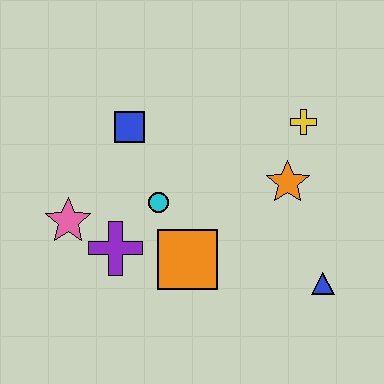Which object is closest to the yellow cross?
The orange star is closest to the yellow cross.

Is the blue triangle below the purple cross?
Yes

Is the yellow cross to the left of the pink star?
No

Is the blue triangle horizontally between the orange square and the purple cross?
No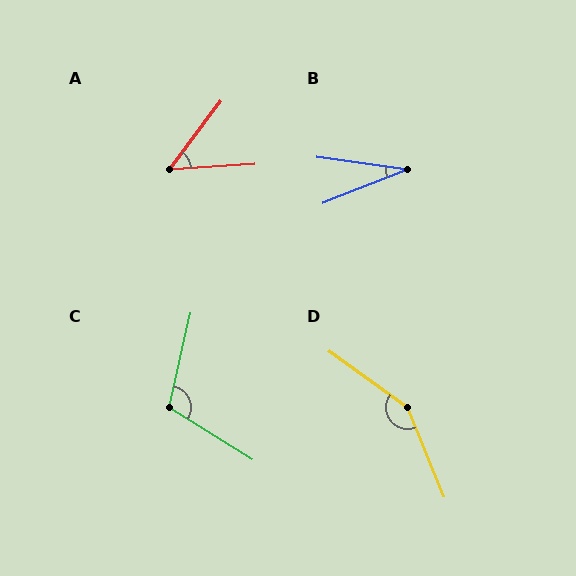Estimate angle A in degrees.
Approximately 49 degrees.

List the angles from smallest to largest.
B (29°), A (49°), C (110°), D (148°).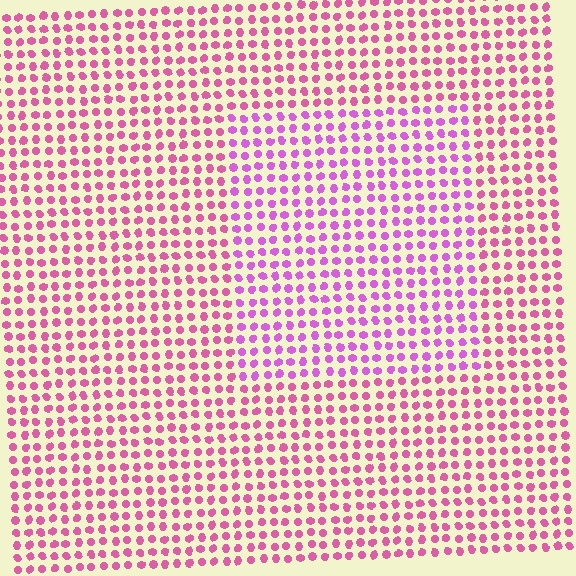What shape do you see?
I see a rectangle.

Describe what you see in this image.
The image is filled with small pink elements in a uniform arrangement. A rectangle-shaped region is visible where the elements are tinted to a slightly different hue, forming a subtle color boundary.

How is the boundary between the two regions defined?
The boundary is defined purely by a slight shift in hue (about 28 degrees). Spacing, size, and orientation are identical on both sides.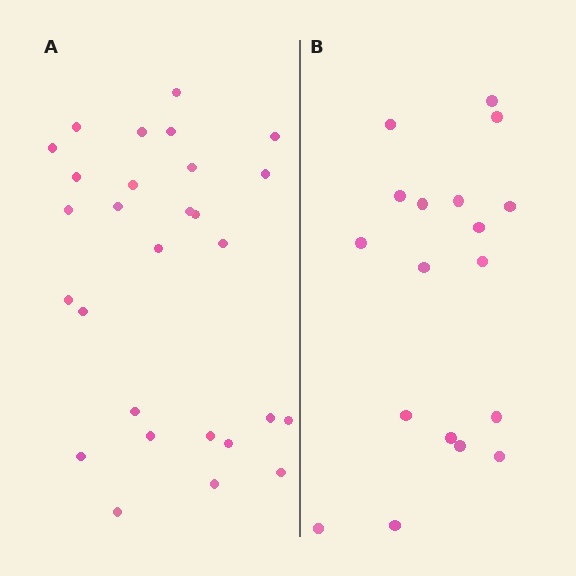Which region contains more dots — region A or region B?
Region A (the left region) has more dots.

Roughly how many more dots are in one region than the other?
Region A has roughly 10 or so more dots than region B.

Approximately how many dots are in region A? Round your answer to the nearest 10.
About 30 dots. (The exact count is 28, which rounds to 30.)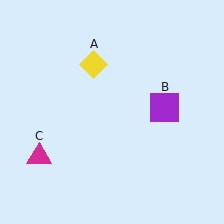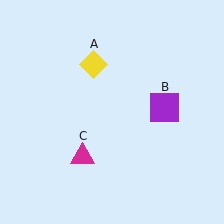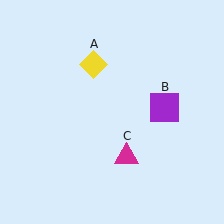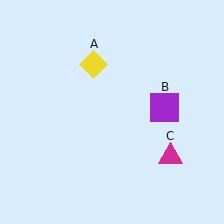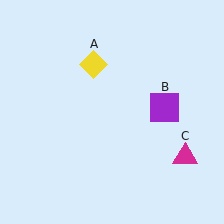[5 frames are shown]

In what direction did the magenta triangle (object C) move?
The magenta triangle (object C) moved right.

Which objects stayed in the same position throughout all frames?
Yellow diamond (object A) and purple square (object B) remained stationary.